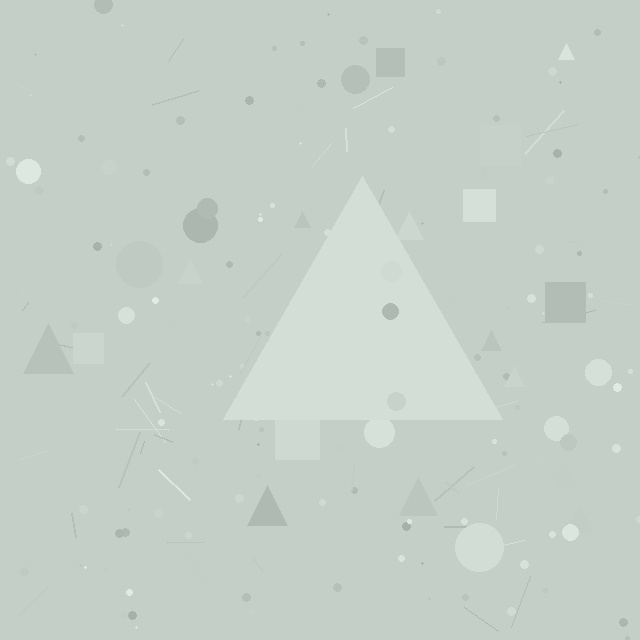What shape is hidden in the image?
A triangle is hidden in the image.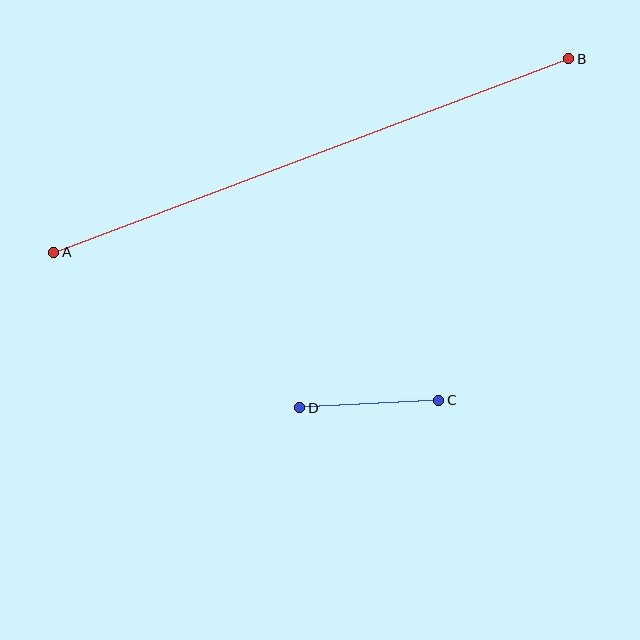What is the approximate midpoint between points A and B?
The midpoint is at approximately (311, 155) pixels.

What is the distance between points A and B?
The distance is approximately 550 pixels.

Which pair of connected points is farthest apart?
Points A and B are farthest apart.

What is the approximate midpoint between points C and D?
The midpoint is at approximately (369, 404) pixels.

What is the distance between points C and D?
The distance is approximately 139 pixels.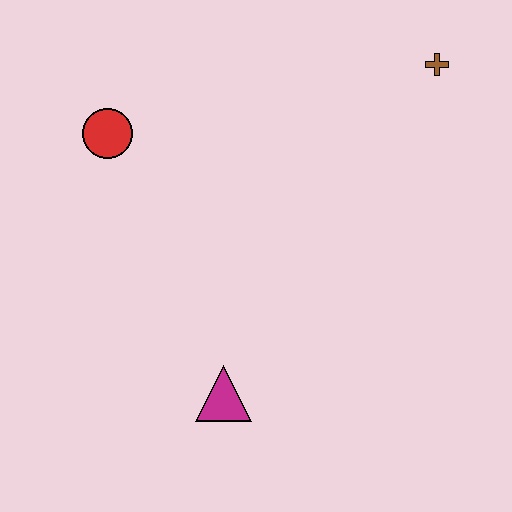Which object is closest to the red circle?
The magenta triangle is closest to the red circle.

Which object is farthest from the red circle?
The brown cross is farthest from the red circle.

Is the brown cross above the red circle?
Yes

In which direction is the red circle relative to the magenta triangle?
The red circle is above the magenta triangle.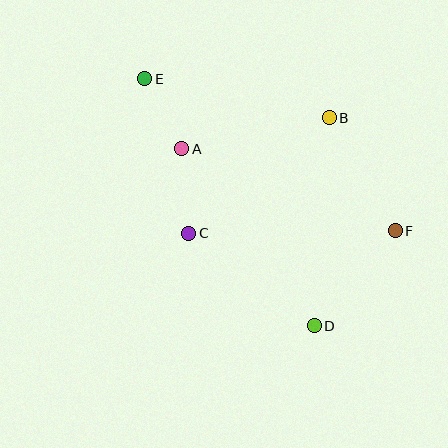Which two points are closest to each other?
Points A and E are closest to each other.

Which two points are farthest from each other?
Points D and E are farthest from each other.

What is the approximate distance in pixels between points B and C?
The distance between B and C is approximately 181 pixels.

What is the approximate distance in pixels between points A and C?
The distance between A and C is approximately 85 pixels.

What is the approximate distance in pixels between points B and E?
The distance between B and E is approximately 188 pixels.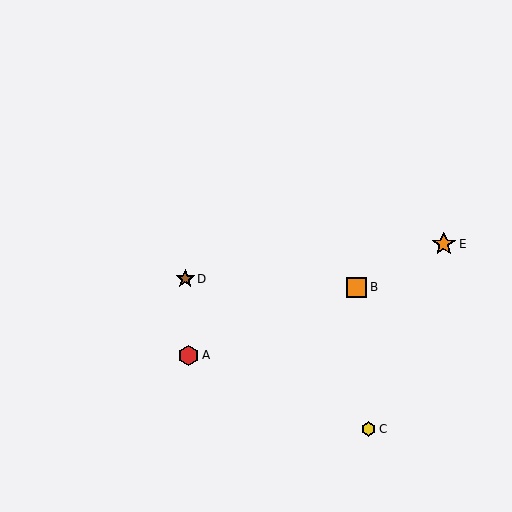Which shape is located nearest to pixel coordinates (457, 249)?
The orange star (labeled E) at (444, 244) is nearest to that location.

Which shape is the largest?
The orange star (labeled E) is the largest.